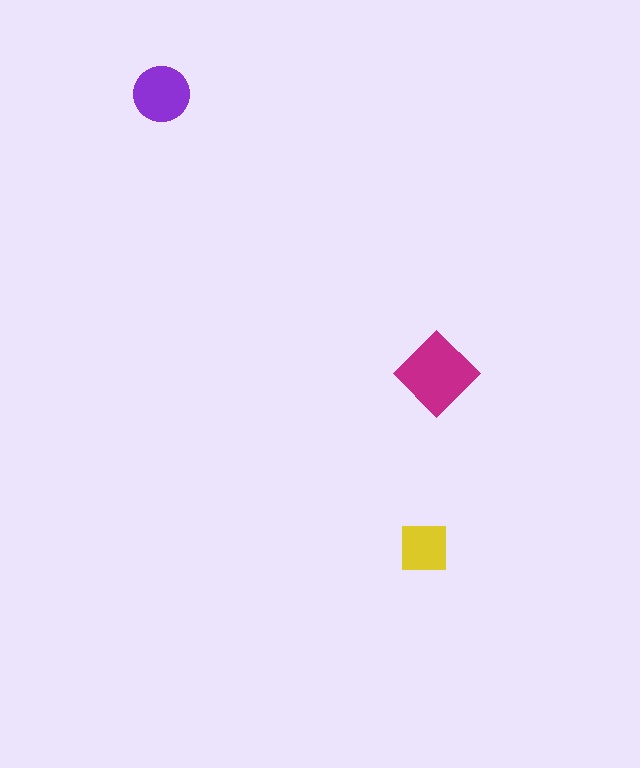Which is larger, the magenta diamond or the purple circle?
The magenta diamond.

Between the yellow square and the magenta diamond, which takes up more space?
The magenta diamond.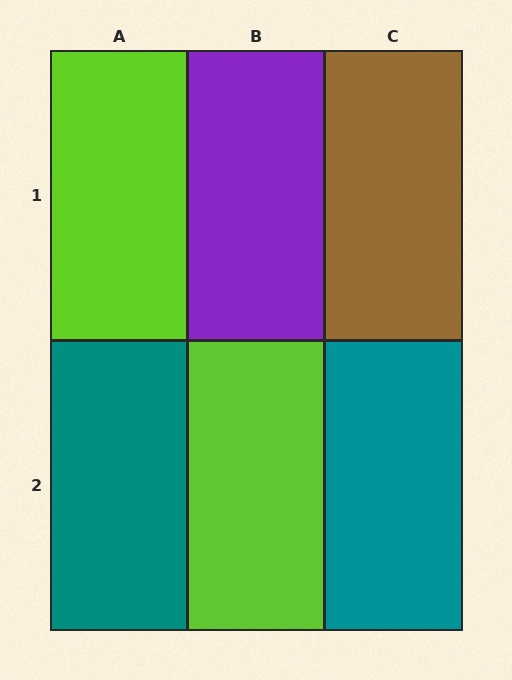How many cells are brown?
1 cell is brown.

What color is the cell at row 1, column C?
Brown.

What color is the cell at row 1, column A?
Lime.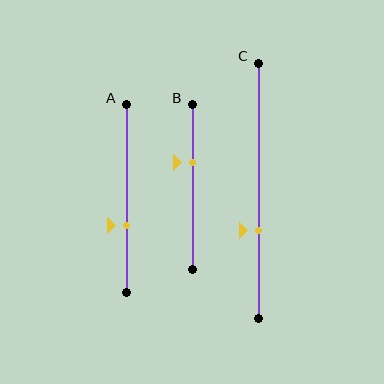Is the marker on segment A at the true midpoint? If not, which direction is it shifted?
No, the marker on segment A is shifted downward by about 14% of the segment length.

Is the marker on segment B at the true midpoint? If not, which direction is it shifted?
No, the marker on segment B is shifted upward by about 15% of the segment length.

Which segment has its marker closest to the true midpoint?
Segment A has its marker closest to the true midpoint.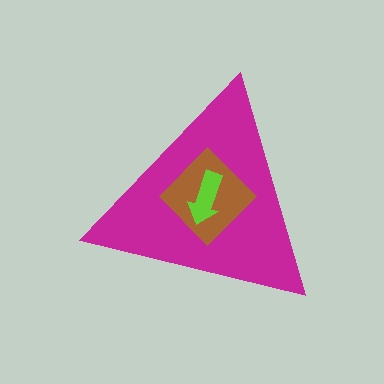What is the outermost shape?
The magenta triangle.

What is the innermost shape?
The lime arrow.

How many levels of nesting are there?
3.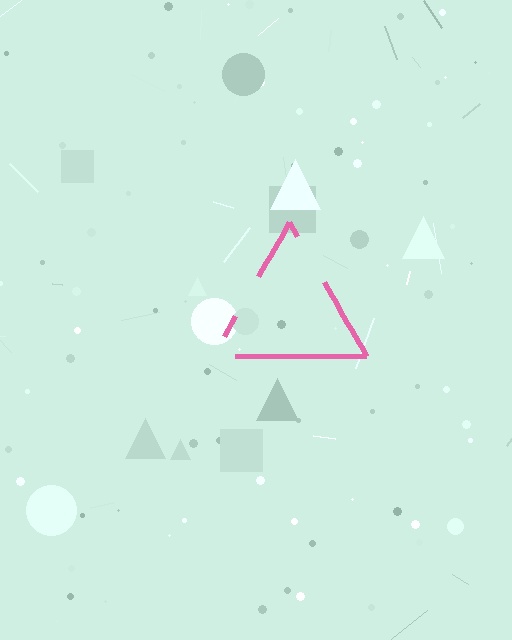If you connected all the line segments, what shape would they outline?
They would outline a triangle.